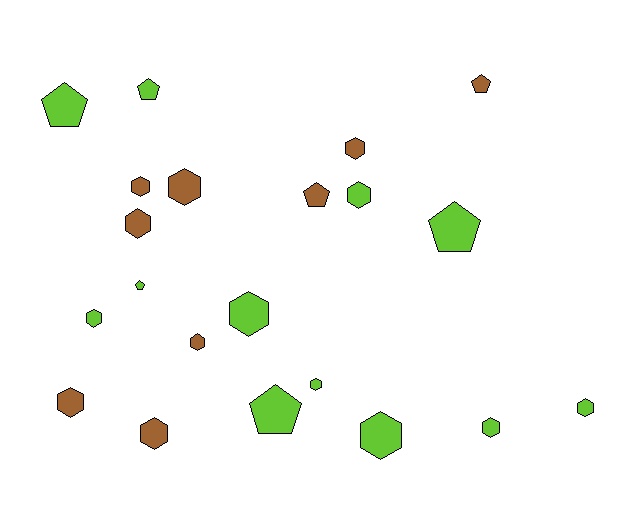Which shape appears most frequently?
Hexagon, with 14 objects.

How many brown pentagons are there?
There are 2 brown pentagons.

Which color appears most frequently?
Lime, with 12 objects.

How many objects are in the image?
There are 21 objects.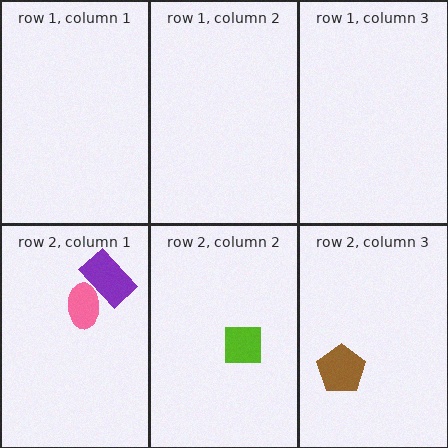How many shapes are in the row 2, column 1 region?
2.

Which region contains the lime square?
The row 2, column 2 region.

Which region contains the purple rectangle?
The row 2, column 1 region.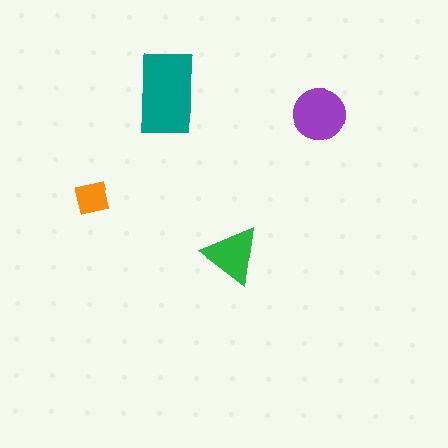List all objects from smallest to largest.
The orange square, the green triangle, the purple circle, the teal rectangle.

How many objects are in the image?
There are 4 objects in the image.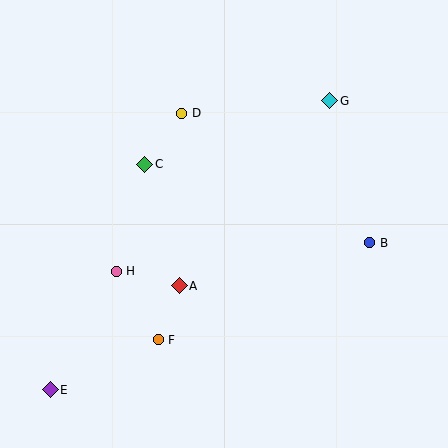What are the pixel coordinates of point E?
Point E is at (50, 390).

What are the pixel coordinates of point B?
Point B is at (370, 243).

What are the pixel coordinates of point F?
Point F is at (158, 340).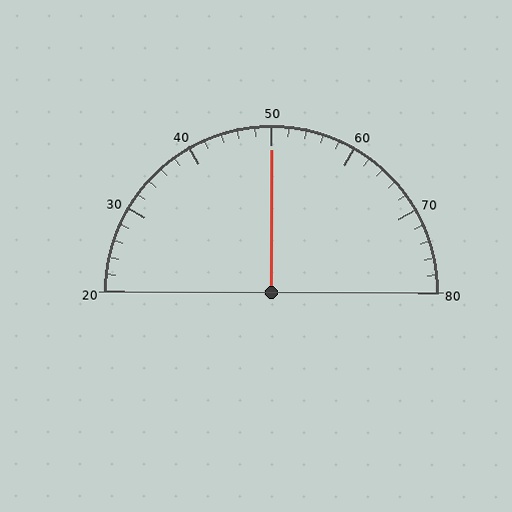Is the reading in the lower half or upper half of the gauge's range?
The reading is in the upper half of the range (20 to 80).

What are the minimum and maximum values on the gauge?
The gauge ranges from 20 to 80.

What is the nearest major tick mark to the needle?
The nearest major tick mark is 50.